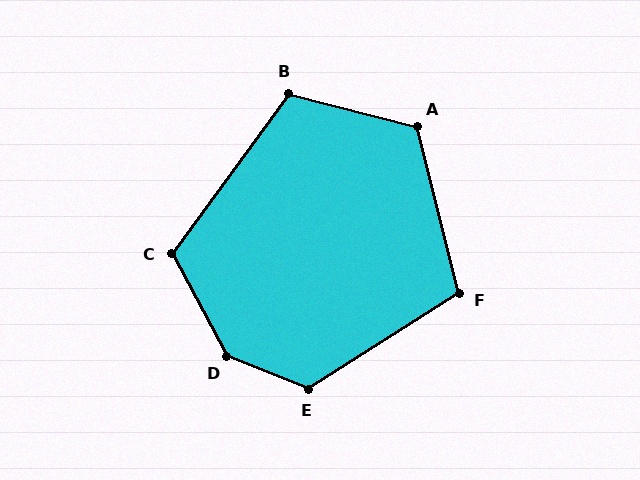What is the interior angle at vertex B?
Approximately 112 degrees (obtuse).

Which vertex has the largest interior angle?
D, at approximately 140 degrees.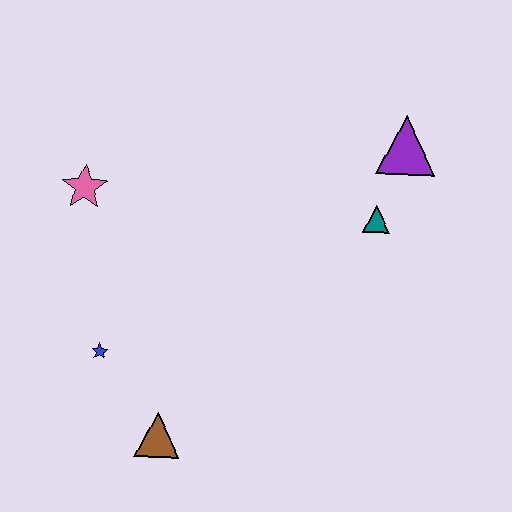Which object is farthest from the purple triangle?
The brown triangle is farthest from the purple triangle.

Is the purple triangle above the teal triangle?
Yes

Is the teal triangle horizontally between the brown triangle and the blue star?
No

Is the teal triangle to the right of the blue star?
Yes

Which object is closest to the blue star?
The brown triangle is closest to the blue star.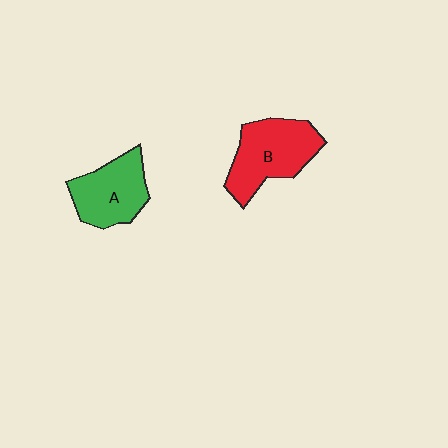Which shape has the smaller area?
Shape A (green).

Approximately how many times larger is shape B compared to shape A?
Approximately 1.2 times.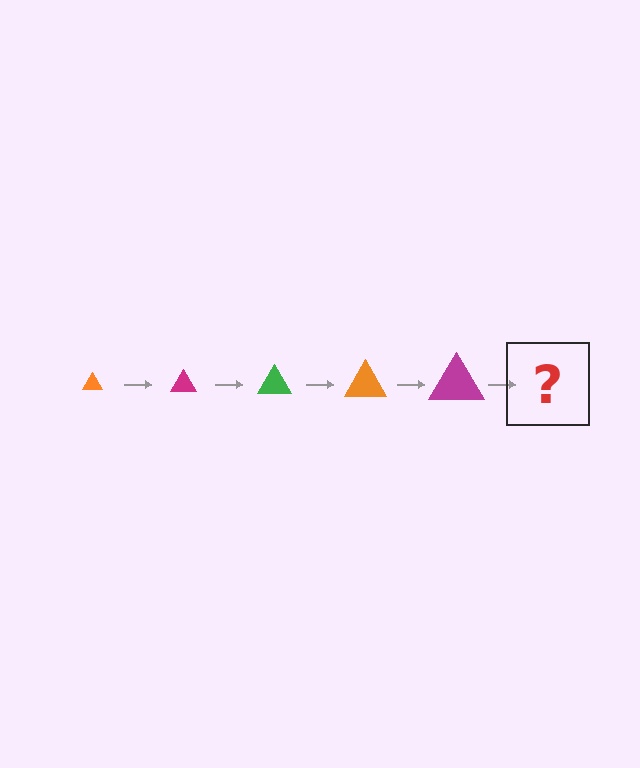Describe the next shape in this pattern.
It should be a green triangle, larger than the previous one.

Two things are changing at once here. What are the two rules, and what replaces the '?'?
The two rules are that the triangle grows larger each step and the color cycles through orange, magenta, and green. The '?' should be a green triangle, larger than the previous one.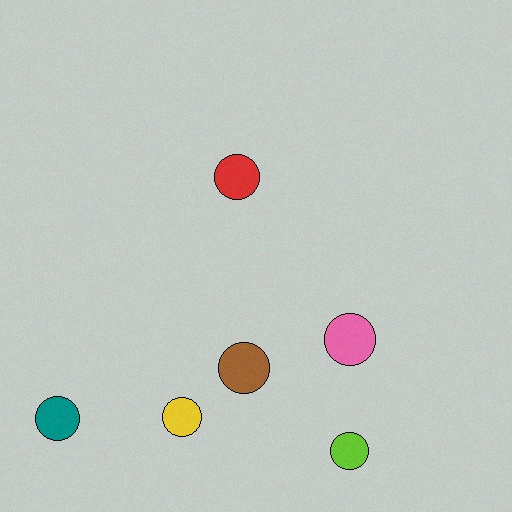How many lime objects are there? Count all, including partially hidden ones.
There is 1 lime object.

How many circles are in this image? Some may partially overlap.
There are 6 circles.